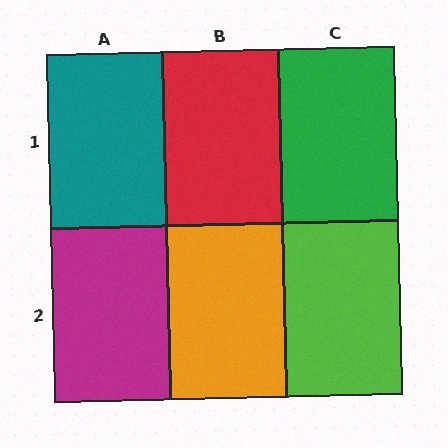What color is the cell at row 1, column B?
Red.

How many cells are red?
1 cell is red.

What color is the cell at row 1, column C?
Green.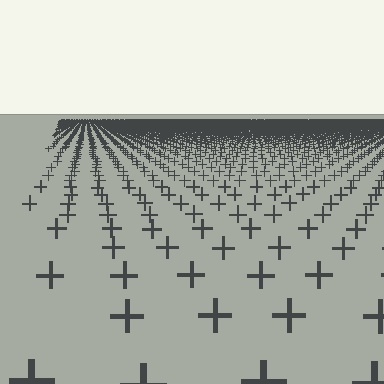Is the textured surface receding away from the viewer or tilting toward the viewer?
The surface is receding away from the viewer. Texture elements get smaller and denser toward the top.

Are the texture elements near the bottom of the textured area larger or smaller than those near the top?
Larger. Near the bottom, elements are closer to the viewer and appear at a bigger on-screen size.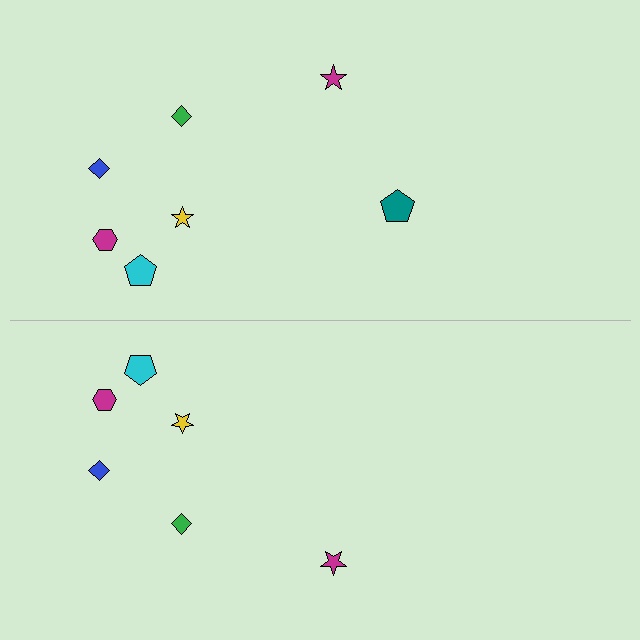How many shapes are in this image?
There are 13 shapes in this image.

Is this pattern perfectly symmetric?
No, the pattern is not perfectly symmetric. A teal pentagon is missing from the bottom side.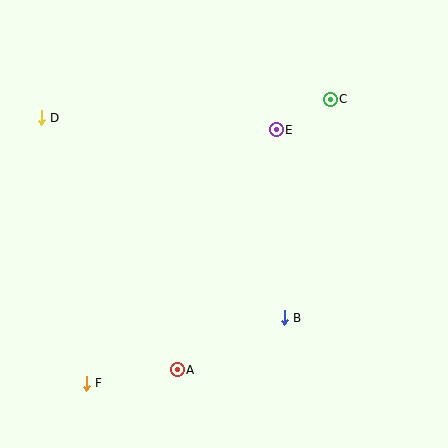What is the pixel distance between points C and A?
The distance between C and A is 311 pixels.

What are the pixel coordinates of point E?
Point E is at (276, 130).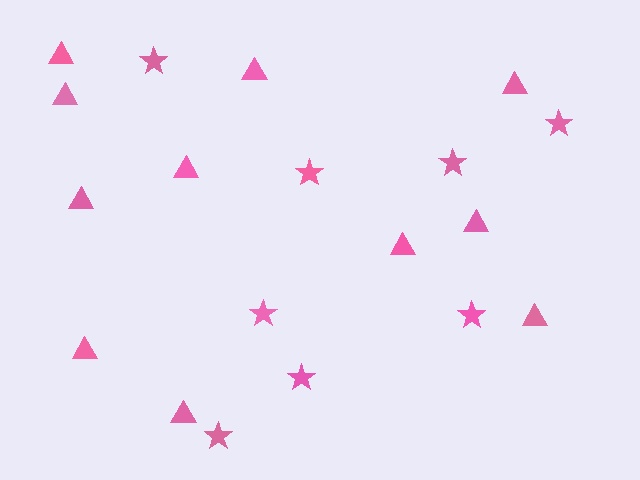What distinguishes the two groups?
There are 2 groups: one group of triangles (11) and one group of stars (8).